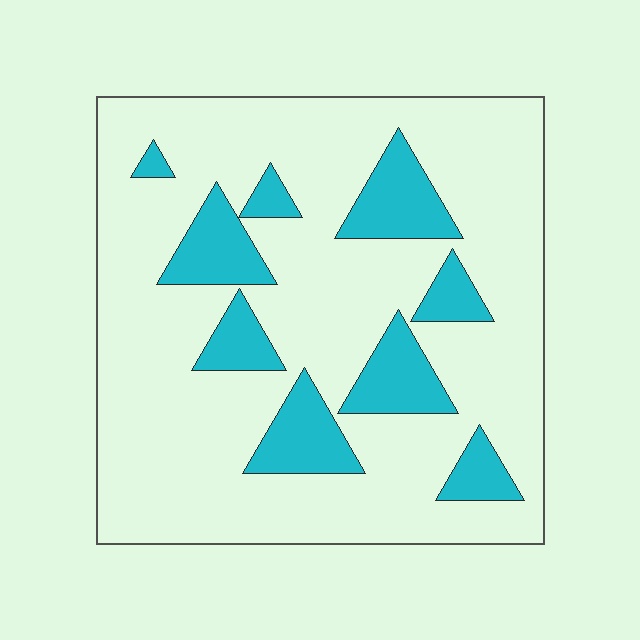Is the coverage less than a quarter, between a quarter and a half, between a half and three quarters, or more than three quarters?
Less than a quarter.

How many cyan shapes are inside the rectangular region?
9.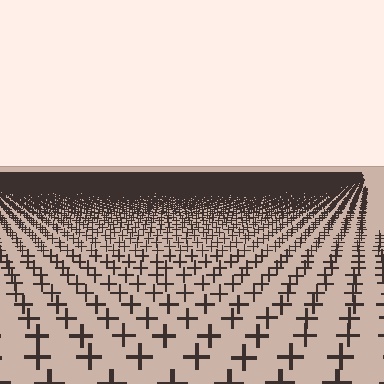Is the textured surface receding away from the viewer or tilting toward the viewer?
The surface is receding away from the viewer. Texture elements get smaller and denser toward the top.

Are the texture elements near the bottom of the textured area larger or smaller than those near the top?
Larger. Near the bottom, elements are closer to the viewer and appear at a bigger on-screen size.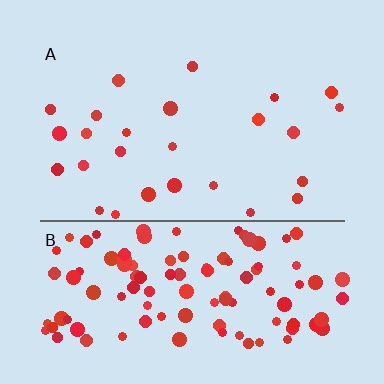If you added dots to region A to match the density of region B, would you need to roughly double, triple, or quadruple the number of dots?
Approximately quadruple.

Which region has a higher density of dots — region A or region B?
B (the bottom).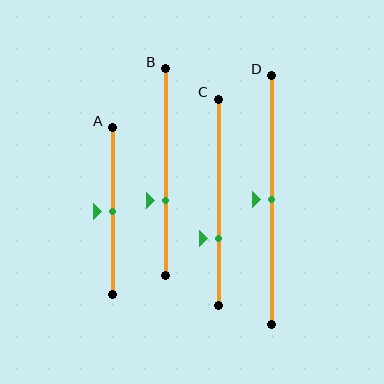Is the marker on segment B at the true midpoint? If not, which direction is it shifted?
No, the marker on segment B is shifted downward by about 14% of the segment length.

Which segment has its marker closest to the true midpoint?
Segment A has its marker closest to the true midpoint.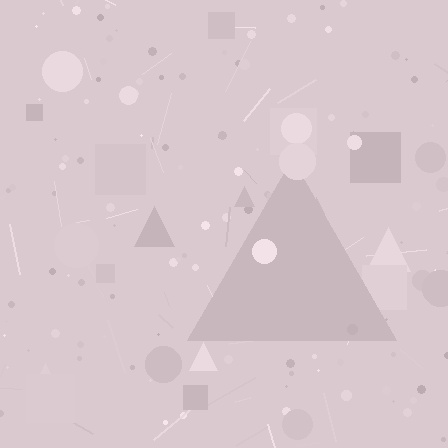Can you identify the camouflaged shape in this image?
The camouflaged shape is a triangle.